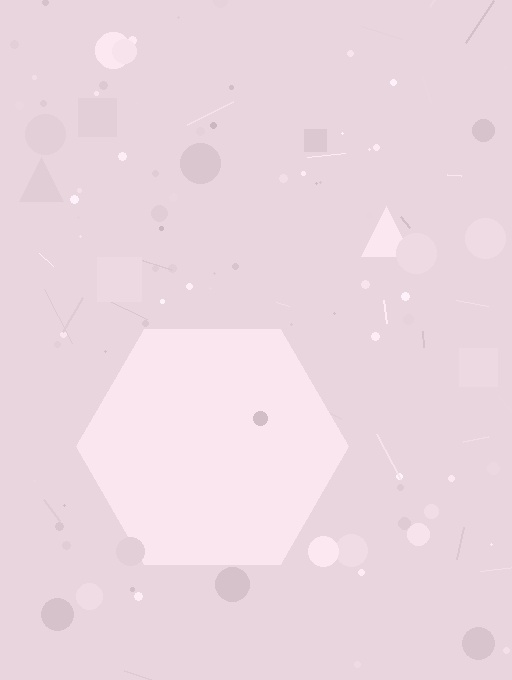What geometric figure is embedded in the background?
A hexagon is embedded in the background.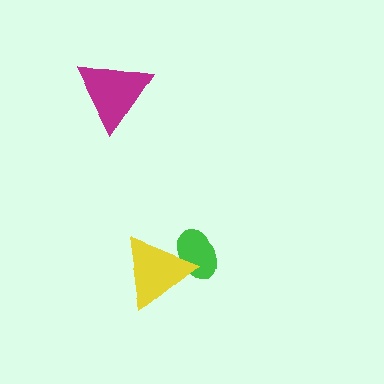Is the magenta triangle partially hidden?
No, no other shape covers it.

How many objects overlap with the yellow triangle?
1 object overlaps with the yellow triangle.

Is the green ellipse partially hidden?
Yes, it is partially covered by another shape.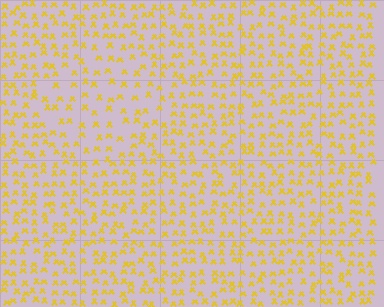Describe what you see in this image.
The image contains small yellow elements arranged at two different densities. A diamond-shaped region is visible where the elements are less densely packed than the surrounding area.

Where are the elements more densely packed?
The elements are more densely packed outside the diamond boundary.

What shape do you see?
I see a diamond.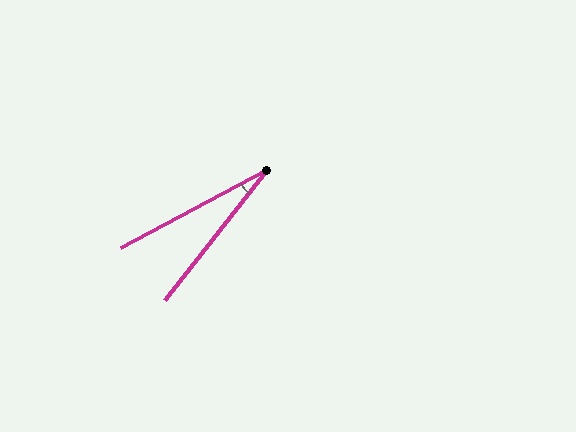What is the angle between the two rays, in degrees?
Approximately 24 degrees.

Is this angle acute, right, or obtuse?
It is acute.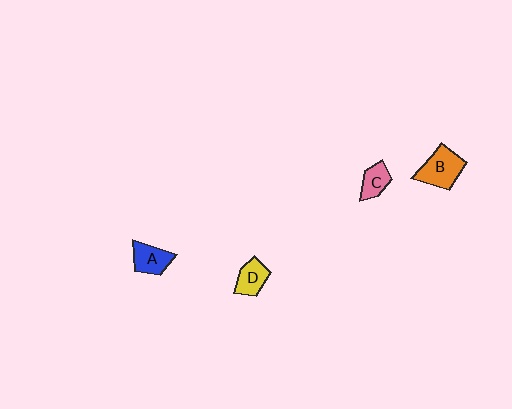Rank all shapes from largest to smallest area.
From largest to smallest: B (orange), A (blue), D (yellow), C (pink).